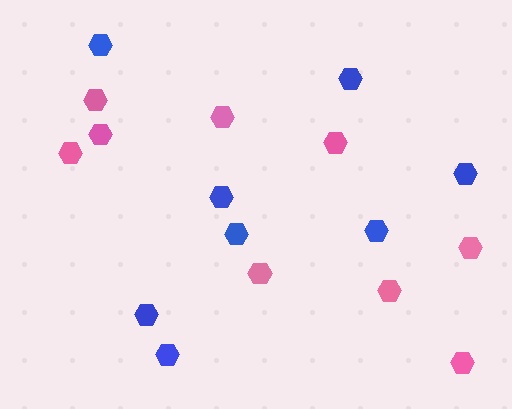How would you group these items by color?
There are 2 groups: one group of pink hexagons (9) and one group of blue hexagons (8).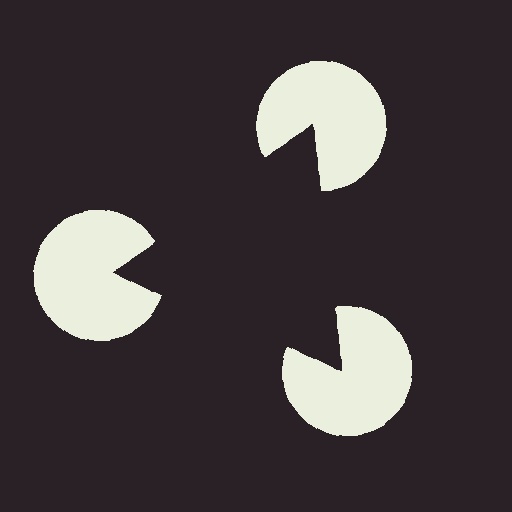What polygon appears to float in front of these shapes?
An illusory triangle — its edges are inferred from the aligned wedge cuts in the pac-man discs, not physically drawn.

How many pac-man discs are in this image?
There are 3 — one at each vertex of the illusory triangle.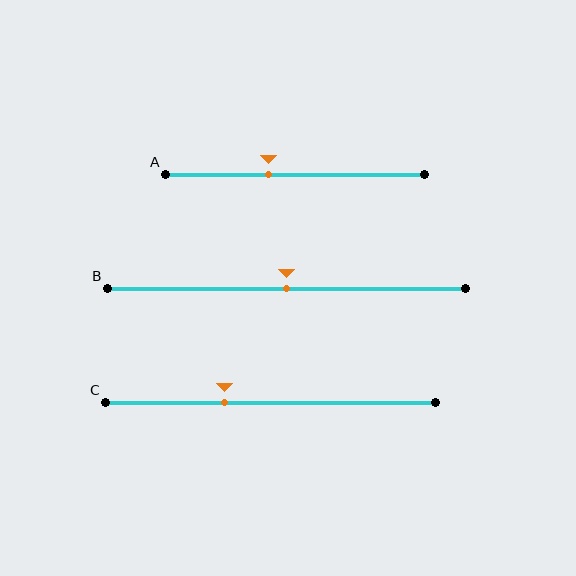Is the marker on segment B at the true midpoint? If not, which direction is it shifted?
Yes, the marker on segment B is at the true midpoint.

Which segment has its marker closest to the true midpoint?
Segment B has its marker closest to the true midpoint.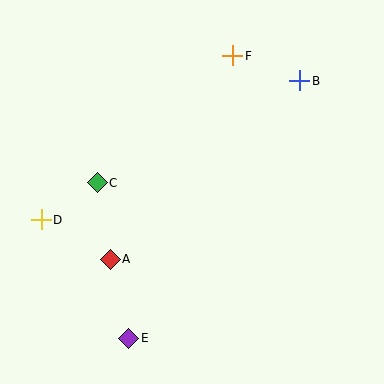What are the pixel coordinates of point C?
Point C is at (97, 183).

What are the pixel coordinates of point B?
Point B is at (300, 81).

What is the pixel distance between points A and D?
The distance between A and D is 80 pixels.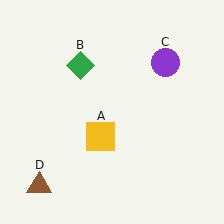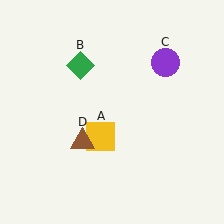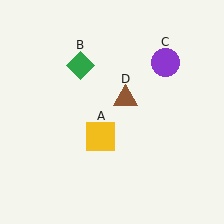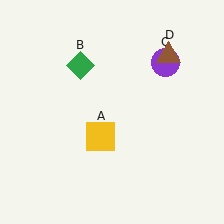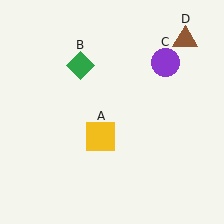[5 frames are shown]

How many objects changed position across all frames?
1 object changed position: brown triangle (object D).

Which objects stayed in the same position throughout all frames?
Yellow square (object A) and green diamond (object B) and purple circle (object C) remained stationary.